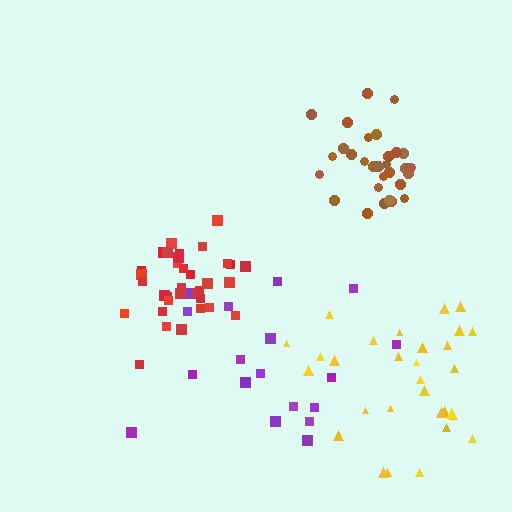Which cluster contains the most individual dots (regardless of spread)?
Red (34).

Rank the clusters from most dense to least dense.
brown, red, yellow, purple.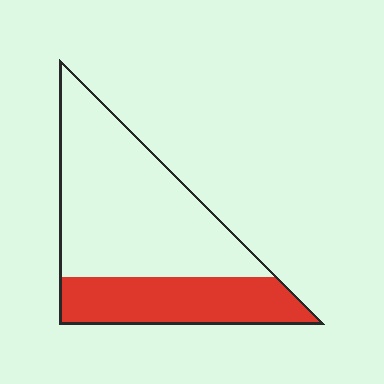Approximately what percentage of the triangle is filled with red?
Approximately 35%.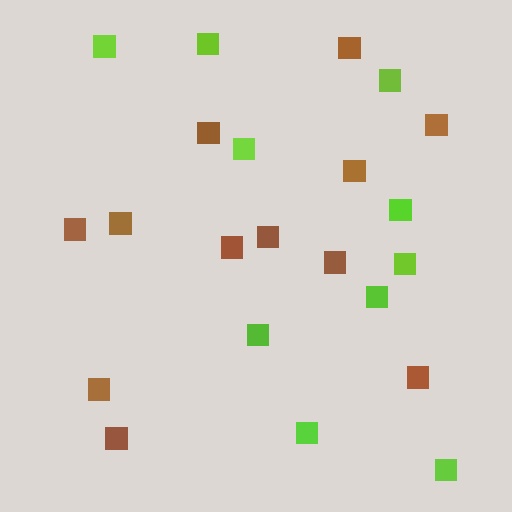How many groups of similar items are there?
There are 2 groups: one group of brown squares (12) and one group of lime squares (10).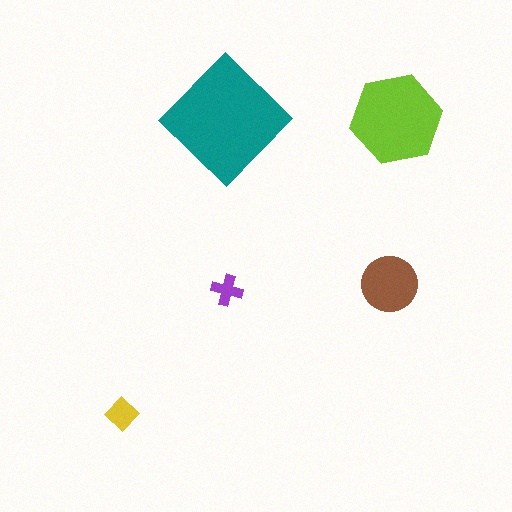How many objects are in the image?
There are 5 objects in the image.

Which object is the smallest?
The purple cross.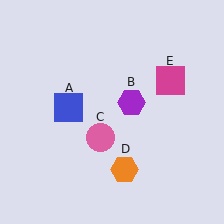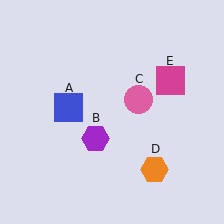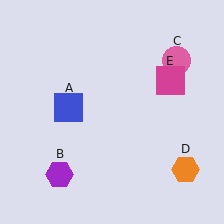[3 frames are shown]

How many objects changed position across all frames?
3 objects changed position: purple hexagon (object B), pink circle (object C), orange hexagon (object D).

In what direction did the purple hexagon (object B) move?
The purple hexagon (object B) moved down and to the left.